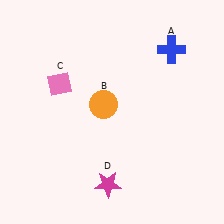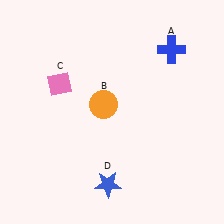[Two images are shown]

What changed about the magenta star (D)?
In Image 1, D is magenta. In Image 2, it changed to blue.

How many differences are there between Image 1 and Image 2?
There is 1 difference between the two images.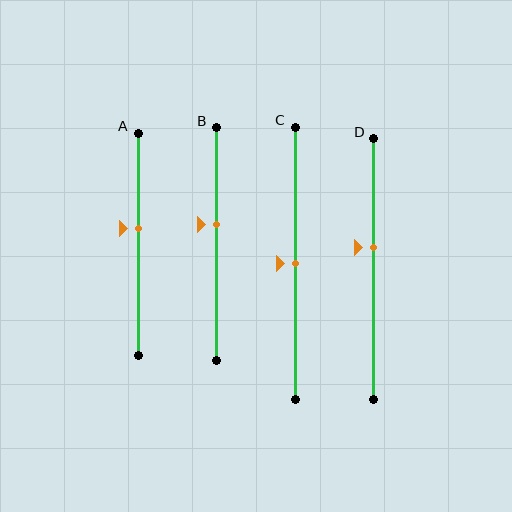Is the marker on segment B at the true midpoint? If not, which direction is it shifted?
No, the marker on segment B is shifted upward by about 8% of the segment length.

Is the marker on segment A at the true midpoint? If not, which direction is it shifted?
No, the marker on segment A is shifted upward by about 7% of the segment length.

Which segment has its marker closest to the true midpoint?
Segment C has its marker closest to the true midpoint.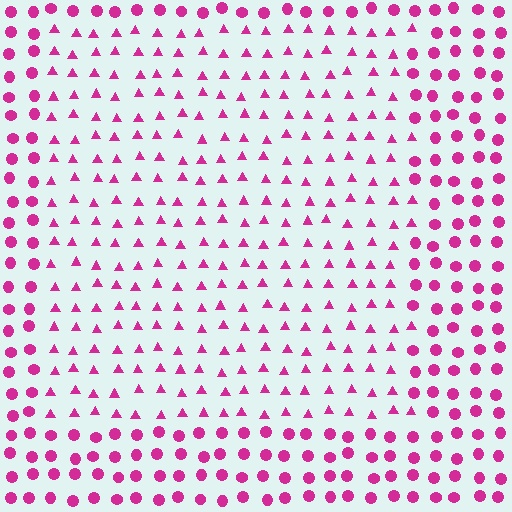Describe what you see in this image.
The image is filled with small magenta elements arranged in a uniform grid. A rectangle-shaped region contains triangles, while the surrounding area contains circles. The boundary is defined purely by the change in element shape.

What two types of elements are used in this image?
The image uses triangles inside the rectangle region and circles outside it.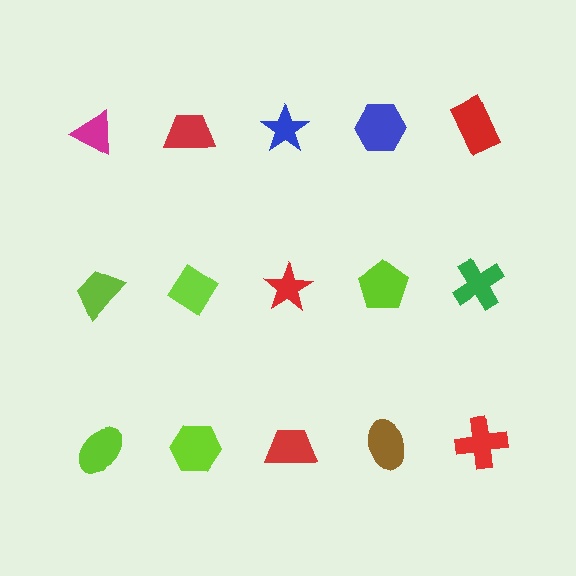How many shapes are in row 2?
5 shapes.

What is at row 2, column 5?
A green cross.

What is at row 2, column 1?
A lime trapezoid.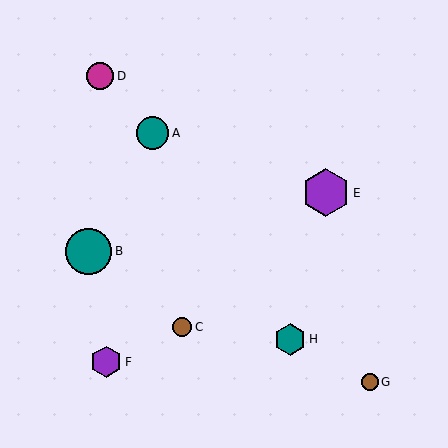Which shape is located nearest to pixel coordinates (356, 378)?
The brown circle (labeled G) at (370, 382) is nearest to that location.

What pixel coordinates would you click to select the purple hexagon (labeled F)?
Click at (106, 362) to select the purple hexagon F.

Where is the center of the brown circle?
The center of the brown circle is at (370, 382).